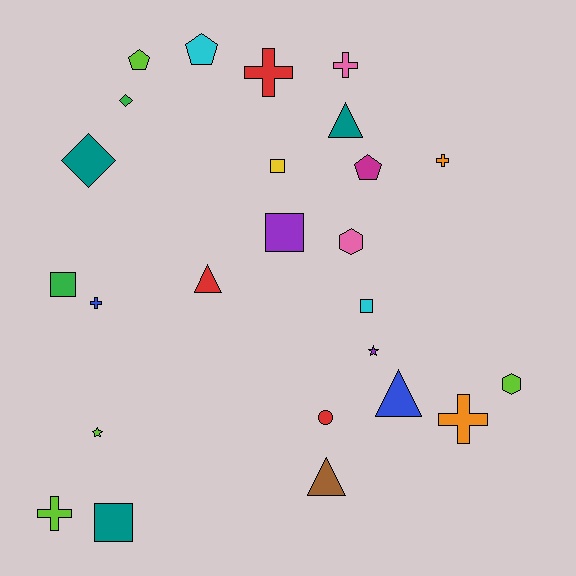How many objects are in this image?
There are 25 objects.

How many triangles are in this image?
There are 4 triangles.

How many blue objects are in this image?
There are 2 blue objects.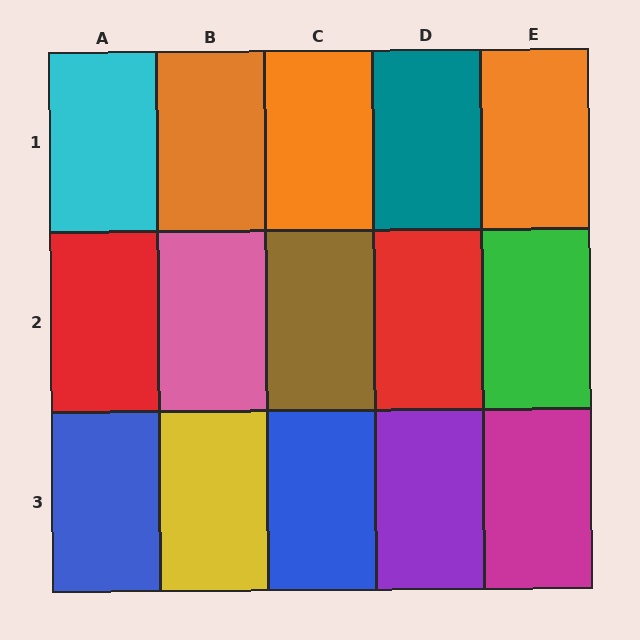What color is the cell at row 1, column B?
Orange.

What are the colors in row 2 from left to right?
Red, pink, brown, red, green.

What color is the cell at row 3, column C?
Blue.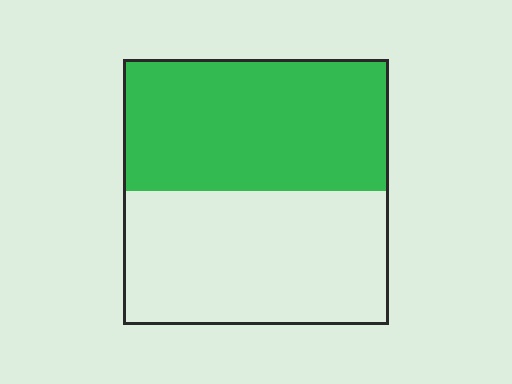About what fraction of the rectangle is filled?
About one half (1/2).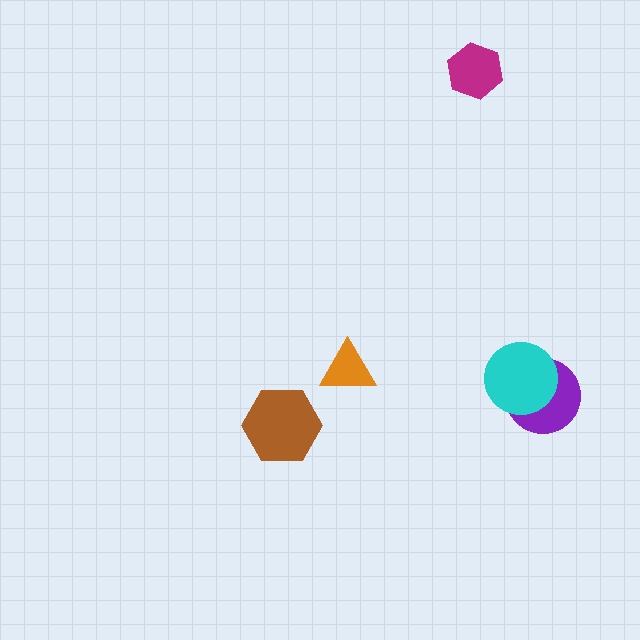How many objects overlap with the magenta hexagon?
0 objects overlap with the magenta hexagon.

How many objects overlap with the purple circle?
1 object overlaps with the purple circle.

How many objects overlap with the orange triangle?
0 objects overlap with the orange triangle.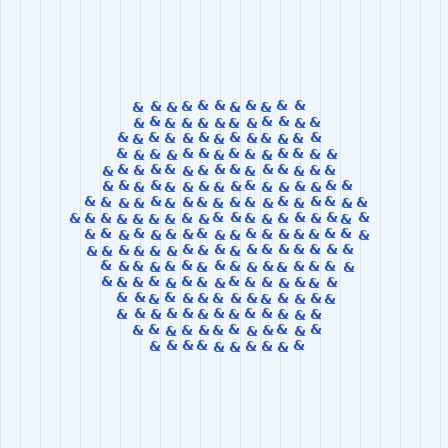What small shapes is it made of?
It is made of small ampersands.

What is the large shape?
The large shape is a hexagon.